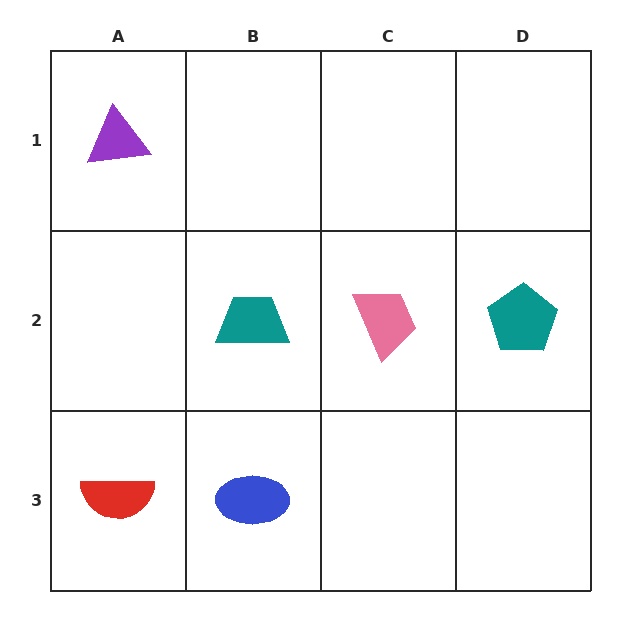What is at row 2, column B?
A teal trapezoid.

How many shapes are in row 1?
1 shape.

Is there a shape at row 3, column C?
No, that cell is empty.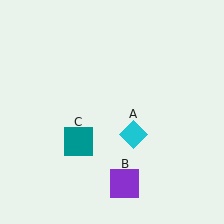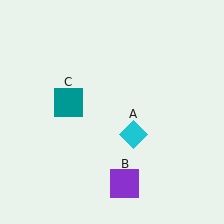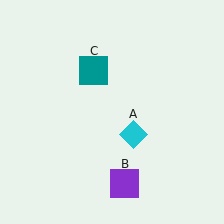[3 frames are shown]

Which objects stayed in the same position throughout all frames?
Cyan diamond (object A) and purple square (object B) remained stationary.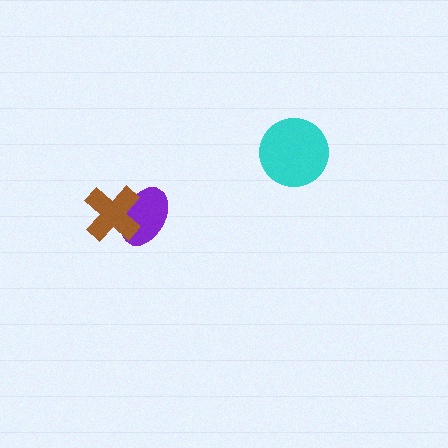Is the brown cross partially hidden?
No, no other shape covers it.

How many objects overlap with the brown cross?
1 object overlaps with the brown cross.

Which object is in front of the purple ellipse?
The brown cross is in front of the purple ellipse.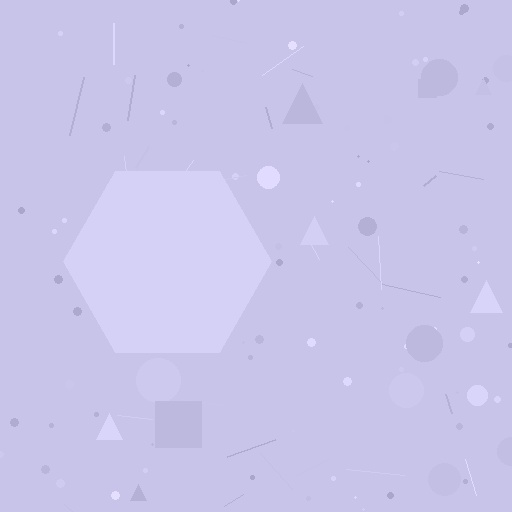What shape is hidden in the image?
A hexagon is hidden in the image.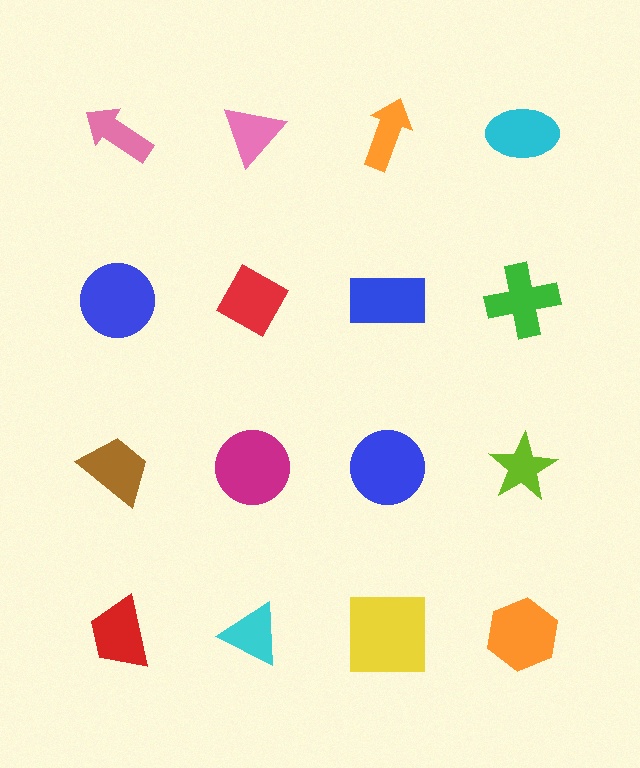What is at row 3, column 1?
A brown trapezoid.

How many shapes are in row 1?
4 shapes.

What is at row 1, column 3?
An orange arrow.